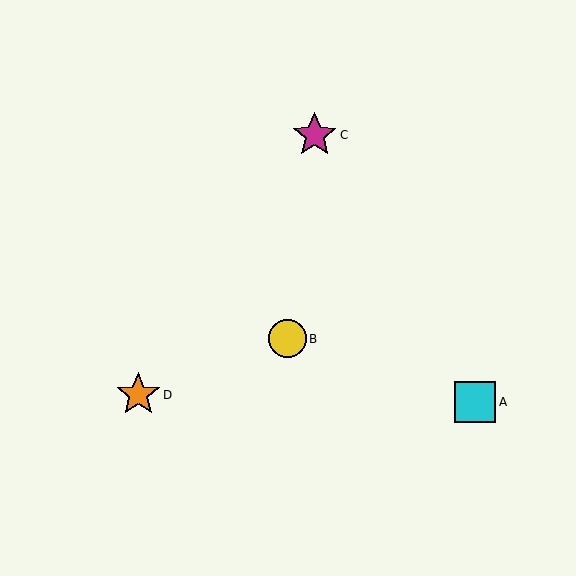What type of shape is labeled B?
Shape B is a yellow circle.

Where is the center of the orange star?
The center of the orange star is at (138, 395).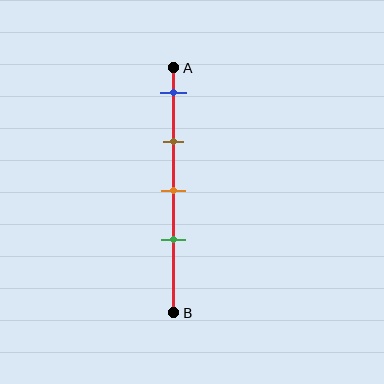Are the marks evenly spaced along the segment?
Yes, the marks are approximately evenly spaced.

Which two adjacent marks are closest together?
The orange and green marks are the closest adjacent pair.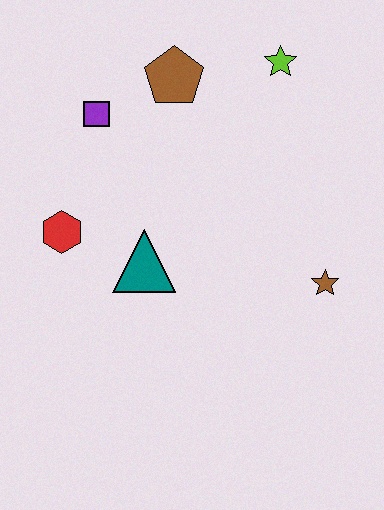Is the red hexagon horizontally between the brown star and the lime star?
No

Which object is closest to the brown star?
The teal triangle is closest to the brown star.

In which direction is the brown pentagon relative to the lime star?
The brown pentagon is to the left of the lime star.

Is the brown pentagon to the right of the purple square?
Yes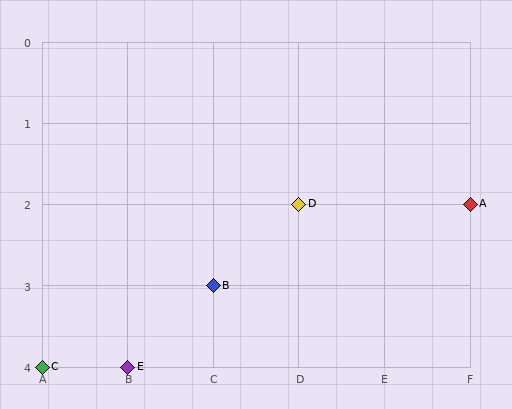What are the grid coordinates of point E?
Point E is at grid coordinates (B, 4).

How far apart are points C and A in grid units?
Points C and A are 5 columns and 2 rows apart (about 5.4 grid units diagonally).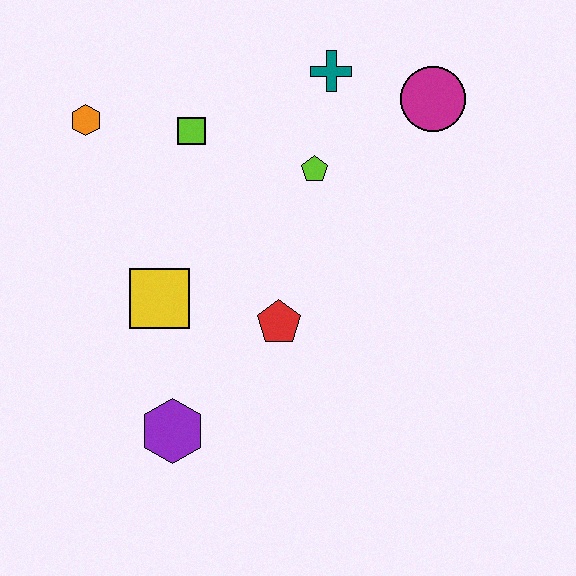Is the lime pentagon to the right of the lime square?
Yes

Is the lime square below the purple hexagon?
No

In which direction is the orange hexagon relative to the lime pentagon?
The orange hexagon is to the left of the lime pentagon.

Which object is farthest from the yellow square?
The magenta circle is farthest from the yellow square.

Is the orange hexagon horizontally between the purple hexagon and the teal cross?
No